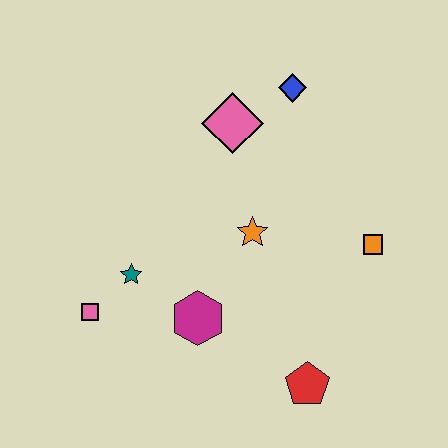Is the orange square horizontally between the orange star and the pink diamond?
No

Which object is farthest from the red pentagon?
The blue diamond is farthest from the red pentagon.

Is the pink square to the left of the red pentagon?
Yes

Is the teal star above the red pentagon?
Yes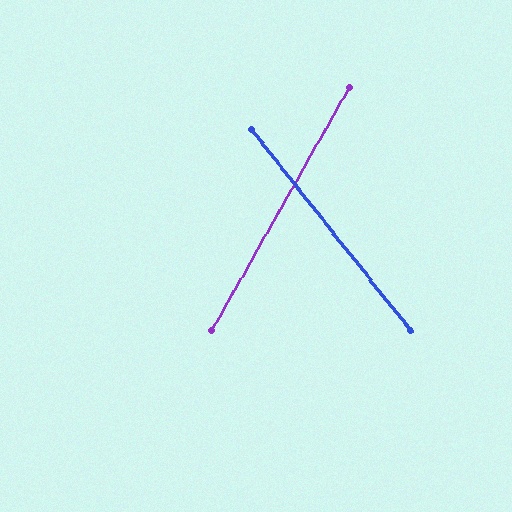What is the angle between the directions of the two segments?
Approximately 68 degrees.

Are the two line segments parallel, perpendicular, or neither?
Neither parallel nor perpendicular — they differ by about 68°.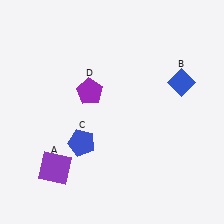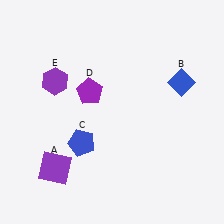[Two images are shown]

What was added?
A purple hexagon (E) was added in Image 2.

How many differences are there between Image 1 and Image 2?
There is 1 difference between the two images.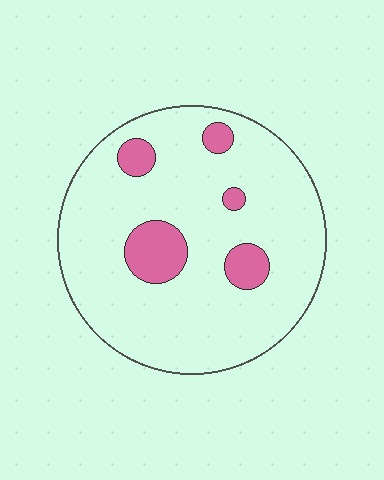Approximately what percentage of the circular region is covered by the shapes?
Approximately 15%.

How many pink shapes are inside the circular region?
5.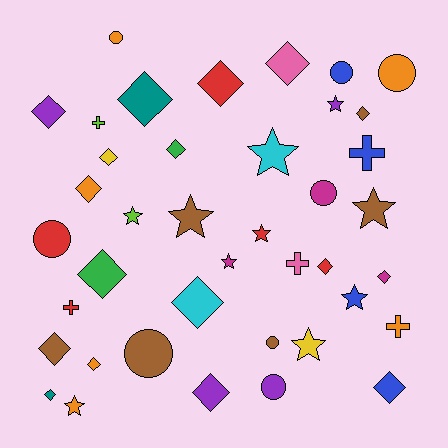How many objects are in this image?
There are 40 objects.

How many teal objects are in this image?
There are 2 teal objects.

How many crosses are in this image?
There are 5 crosses.